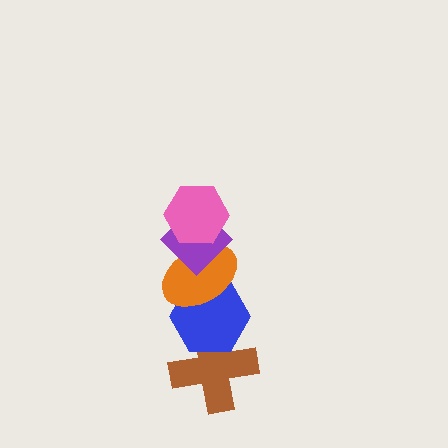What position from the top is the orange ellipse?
The orange ellipse is 3rd from the top.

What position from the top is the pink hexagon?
The pink hexagon is 1st from the top.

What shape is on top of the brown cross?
The blue hexagon is on top of the brown cross.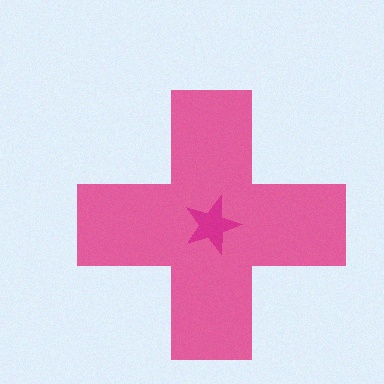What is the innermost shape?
The magenta star.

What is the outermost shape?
The pink cross.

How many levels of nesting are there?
2.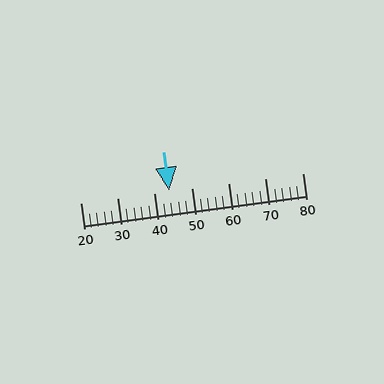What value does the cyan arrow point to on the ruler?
The cyan arrow points to approximately 44.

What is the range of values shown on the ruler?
The ruler shows values from 20 to 80.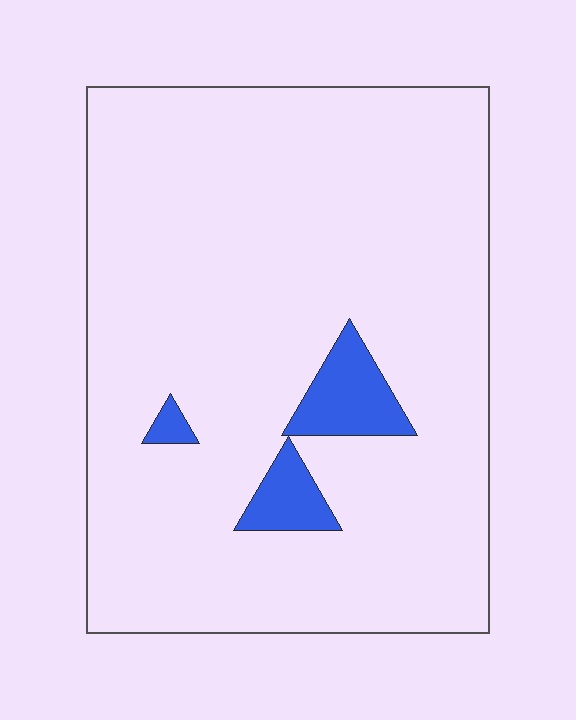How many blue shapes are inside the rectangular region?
3.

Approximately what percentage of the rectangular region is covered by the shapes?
Approximately 5%.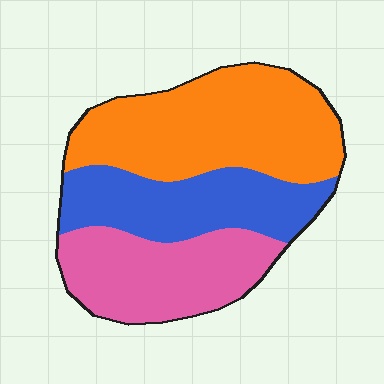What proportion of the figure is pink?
Pink covers 29% of the figure.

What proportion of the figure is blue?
Blue covers 28% of the figure.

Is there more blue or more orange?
Orange.